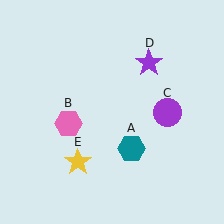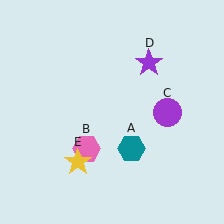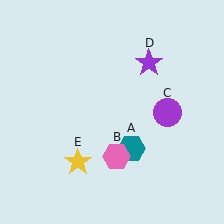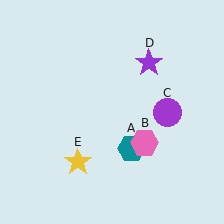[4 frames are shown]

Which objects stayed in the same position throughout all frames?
Teal hexagon (object A) and purple circle (object C) and purple star (object D) and yellow star (object E) remained stationary.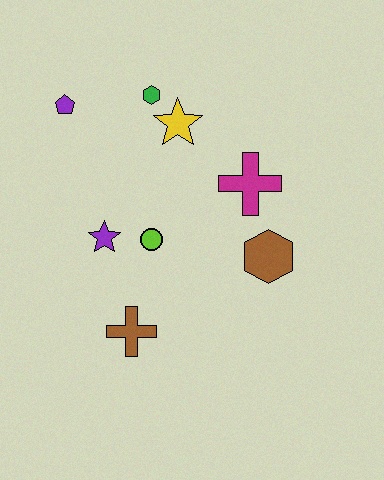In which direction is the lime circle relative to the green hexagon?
The lime circle is below the green hexagon.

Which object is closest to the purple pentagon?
The green hexagon is closest to the purple pentagon.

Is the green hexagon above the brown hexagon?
Yes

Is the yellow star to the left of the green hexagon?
No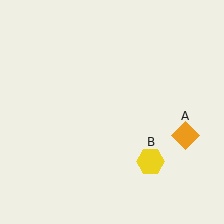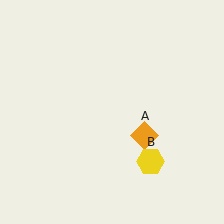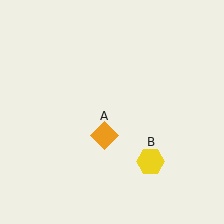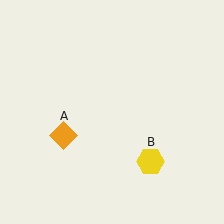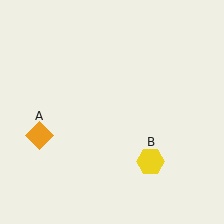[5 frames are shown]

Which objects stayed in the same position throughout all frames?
Yellow hexagon (object B) remained stationary.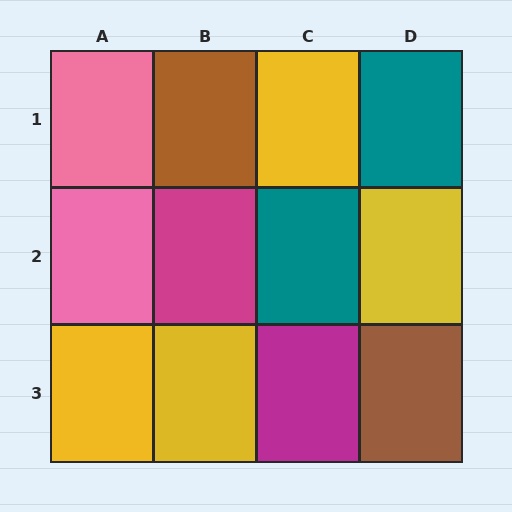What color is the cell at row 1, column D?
Teal.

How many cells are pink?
2 cells are pink.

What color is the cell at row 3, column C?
Magenta.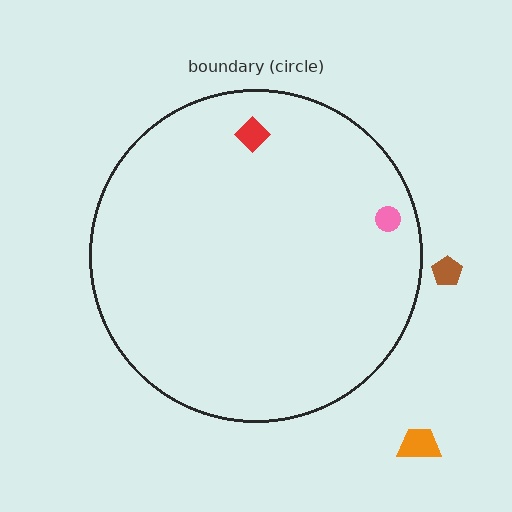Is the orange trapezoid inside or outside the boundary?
Outside.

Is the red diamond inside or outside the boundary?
Inside.